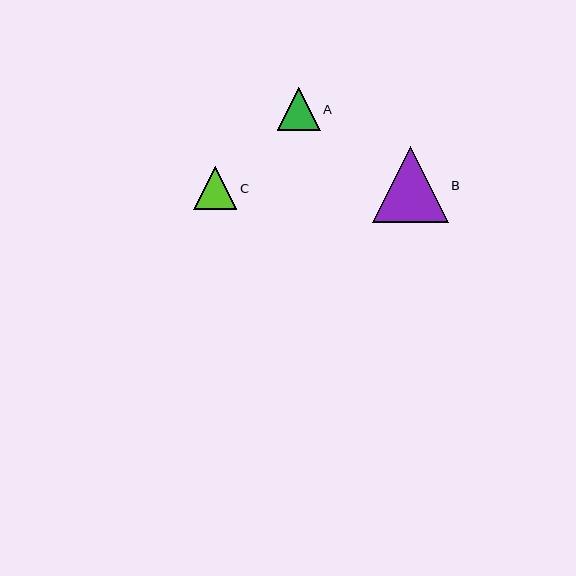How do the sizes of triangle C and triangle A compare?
Triangle C and triangle A are approximately the same size.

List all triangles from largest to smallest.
From largest to smallest: B, C, A.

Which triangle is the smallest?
Triangle A is the smallest with a size of approximately 43 pixels.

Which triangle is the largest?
Triangle B is the largest with a size of approximately 76 pixels.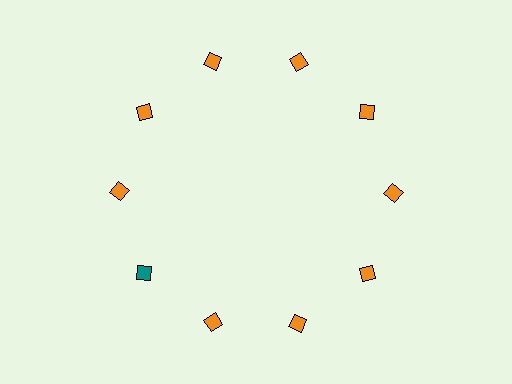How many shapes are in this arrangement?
There are 10 shapes arranged in a ring pattern.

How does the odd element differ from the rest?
It has a different color: teal instead of orange.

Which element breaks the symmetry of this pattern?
The teal diamond at roughly the 8 o'clock position breaks the symmetry. All other shapes are orange diamonds.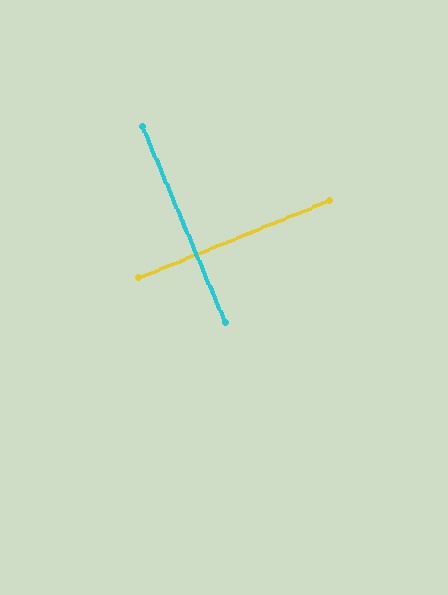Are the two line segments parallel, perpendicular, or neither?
Perpendicular — they meet at approximately 89°.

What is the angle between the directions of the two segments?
Approximately 89 degrees.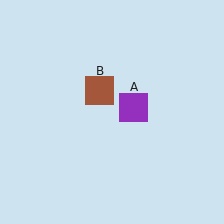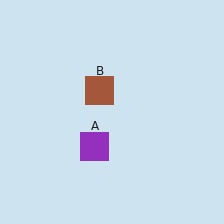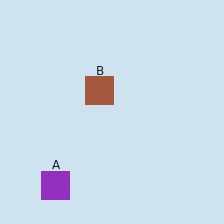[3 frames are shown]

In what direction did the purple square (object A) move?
The purple square (object A) moved down and to the left.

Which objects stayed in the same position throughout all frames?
Brown square (object B) remained stationary.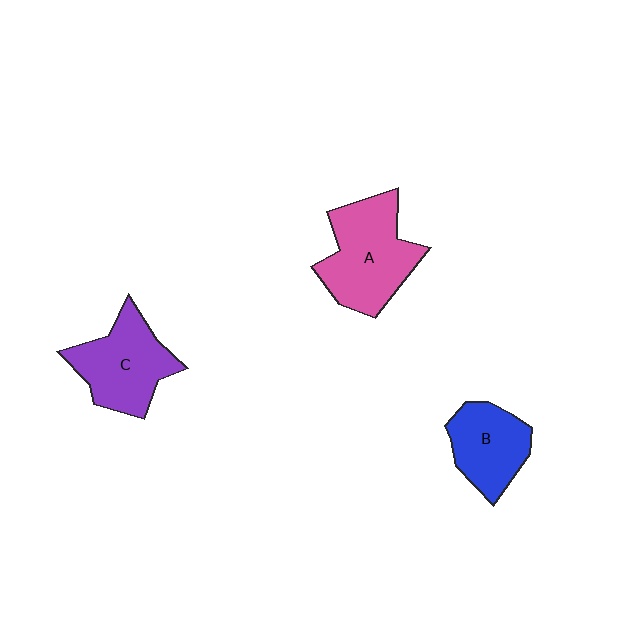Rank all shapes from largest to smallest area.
From largest to smallest: A (pink), C (purple), B (blue).